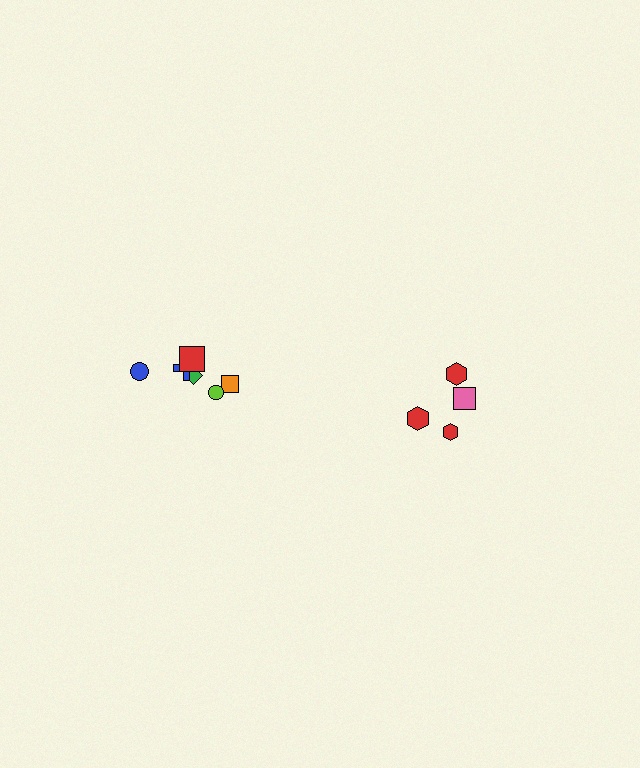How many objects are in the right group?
There are 4 objects.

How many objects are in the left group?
There are 6 objects.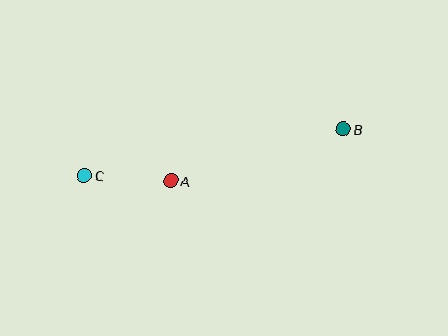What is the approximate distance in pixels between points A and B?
The distance between A and B is approximately 180 pixels.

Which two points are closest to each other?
Points A and C are closest to each other.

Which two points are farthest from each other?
Points B and C are farthest from each other.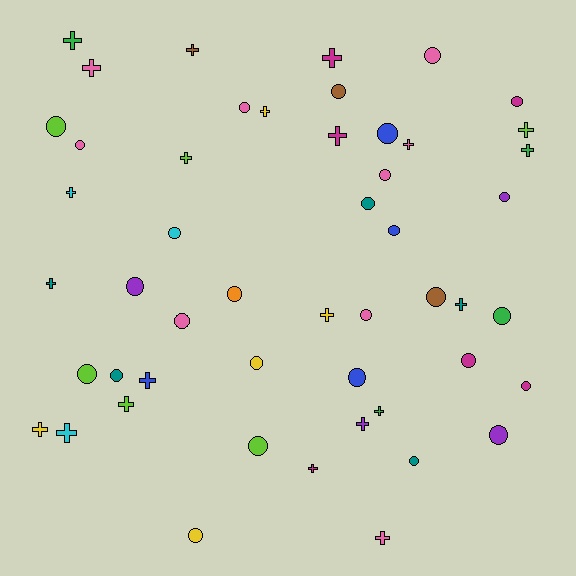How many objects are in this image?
There are 50 objects.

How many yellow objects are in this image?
There are 5 yellow objects.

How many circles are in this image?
There are 28 circles.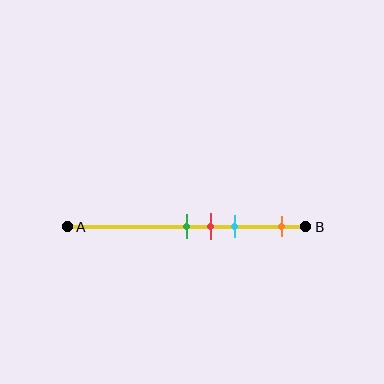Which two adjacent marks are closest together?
The green and red marks are the closest adjacent pair.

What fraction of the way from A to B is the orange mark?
The orange mark is approximately 90% (0.9) of the way from A to B.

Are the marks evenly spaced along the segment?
No, the marks are not evenly spaced.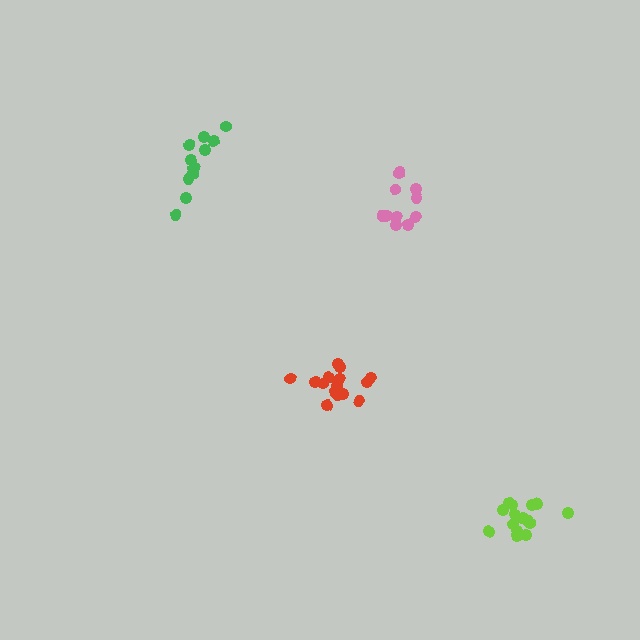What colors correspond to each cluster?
The clusters are colored: pink, green, red, lime.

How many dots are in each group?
Group 1: 11 dots, Group 2: 12 dots, Group 3: 15 dots, Group 4: 15 dots (53 total).